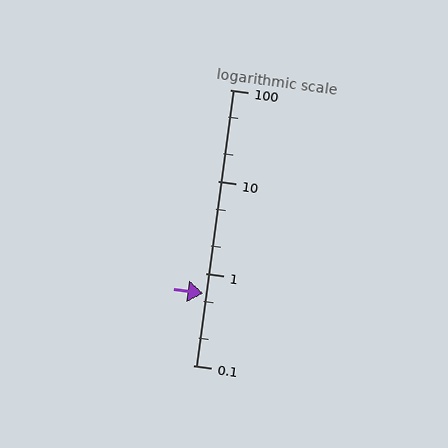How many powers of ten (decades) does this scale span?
The scale spans 3 decades, from 0.1 to 100.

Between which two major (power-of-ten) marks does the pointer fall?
The pointer is between 0.1 and 1.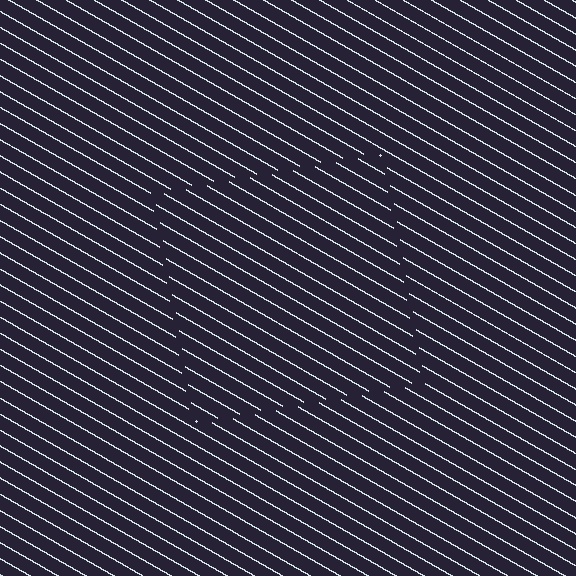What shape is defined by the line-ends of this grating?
An illusory square. The interior of the shape contains the same grating, shifted by half a period — the contour is defined by the phase discontinuity where line-ends from the inner and outer gratings abut.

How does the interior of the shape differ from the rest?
The interior of the shape contains the same grating, shifted by half a period — the contour is defined by the phase discontinuity where line-ends from the inner and outer gratings abut.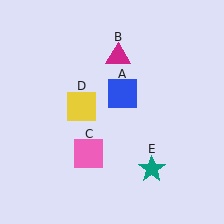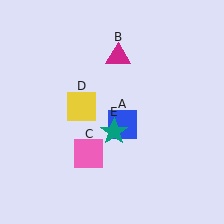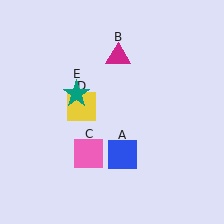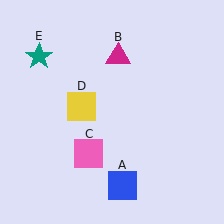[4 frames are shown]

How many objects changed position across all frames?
2 objects changed position: blue square (object A), teal star (object E).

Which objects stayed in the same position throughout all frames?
Magenta triangle (object B) and pink square (object C) and yellow square (object D) remained stationary.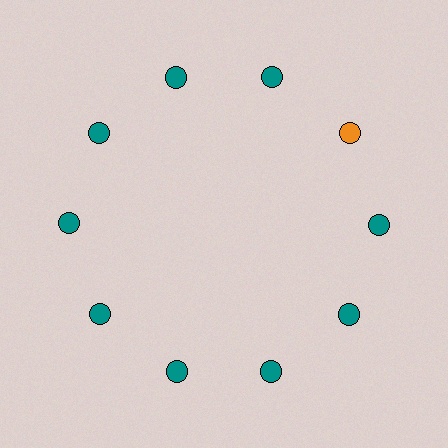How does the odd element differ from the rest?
It has a different color: orange instead of teal.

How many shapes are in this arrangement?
There are 10 shapes arranged in a ring pattern.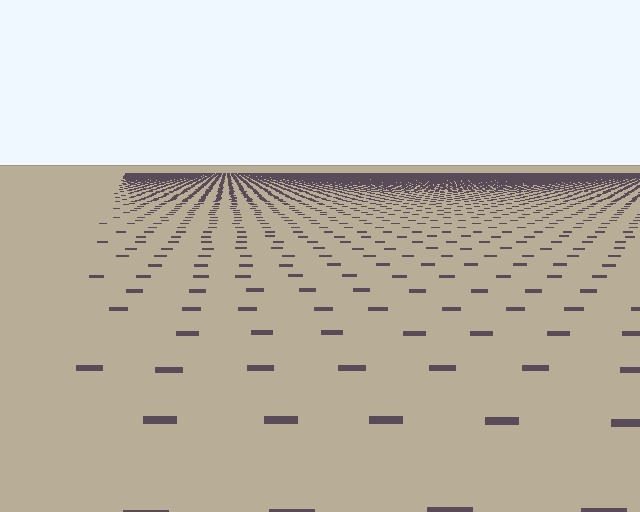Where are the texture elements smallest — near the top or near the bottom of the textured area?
Near the top.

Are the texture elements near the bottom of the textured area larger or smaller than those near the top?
Larger. Near the bottom, elements are closer to the viewer and appear at a bigger on-screen size.